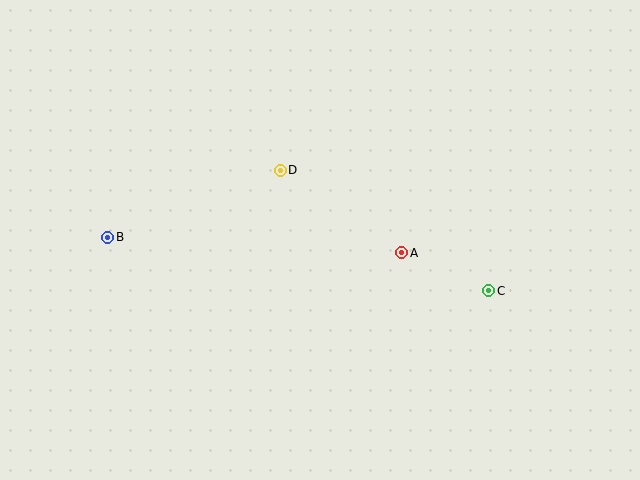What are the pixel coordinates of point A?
Point A is at (402, 253).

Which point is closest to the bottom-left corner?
Point B is closest to the bottom-left corner.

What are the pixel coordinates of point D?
Point D is at (280, 170).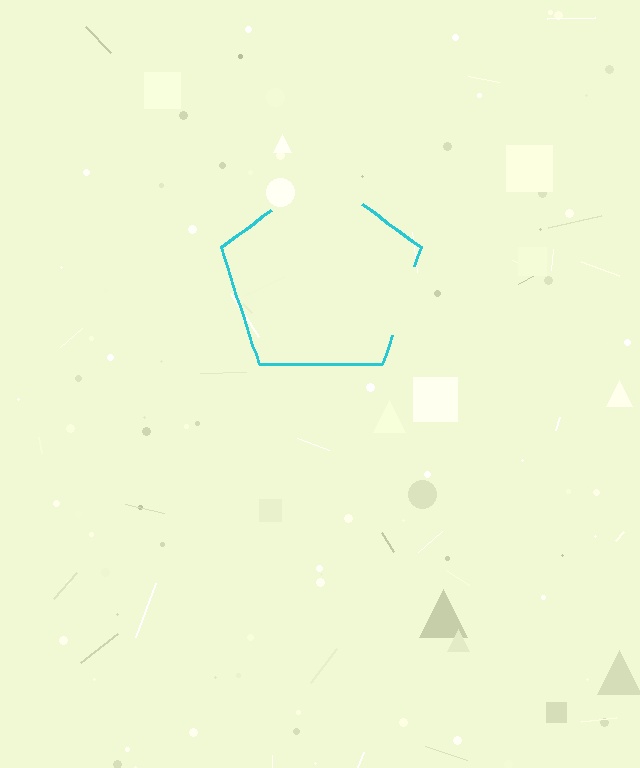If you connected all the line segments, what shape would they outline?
They would outline a pentagon.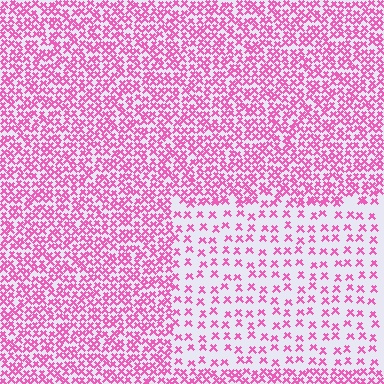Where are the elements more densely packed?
The elements are more densely packed outside the rectangle boundary.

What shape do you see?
I see a rectangle.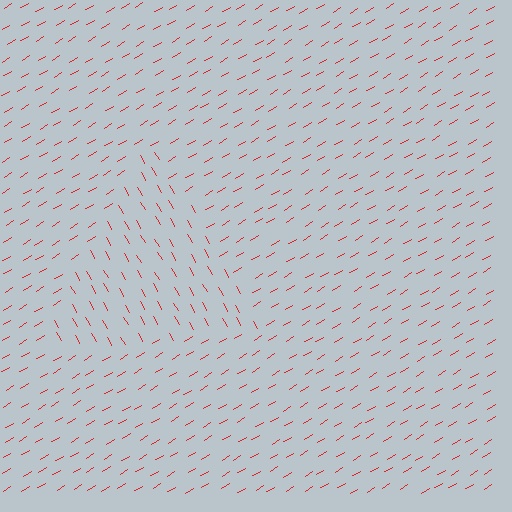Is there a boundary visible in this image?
Yes, there is a texture boundary formed by a change in line orientation.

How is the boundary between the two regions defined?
The boundary is defined purely by a change in line orientation (approximately 89 degrees difference). All lines are the same color and thickness.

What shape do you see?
I see a triangle.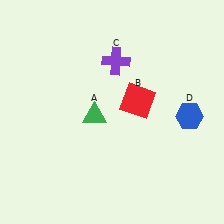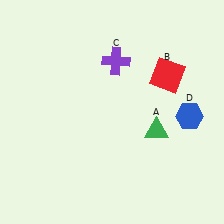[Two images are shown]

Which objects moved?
The objects that moved are: the green triangle (A), the red square (B).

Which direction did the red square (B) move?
The red square (B) moved right.